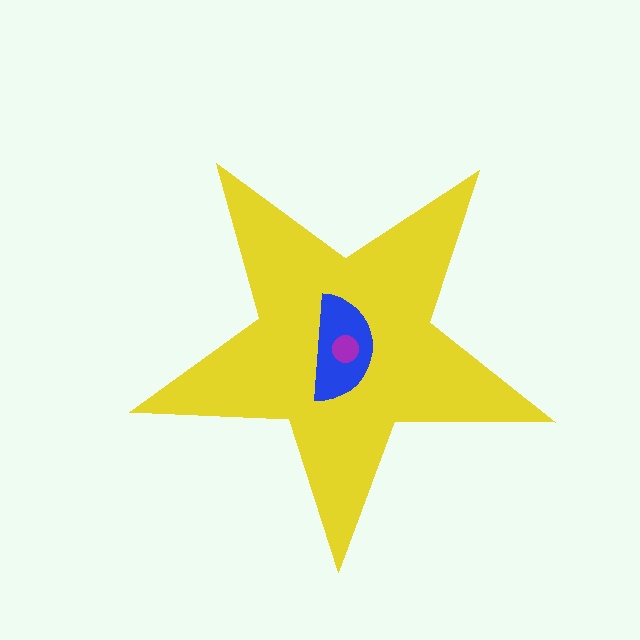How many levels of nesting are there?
3.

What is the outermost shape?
The yellow star.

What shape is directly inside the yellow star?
The blue semicircle.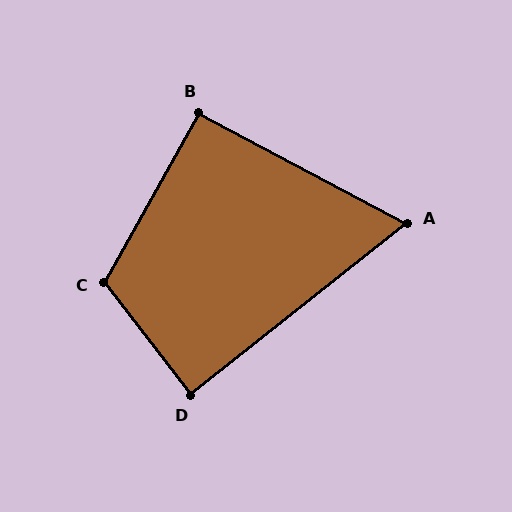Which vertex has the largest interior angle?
C, at approximately 113 degrees.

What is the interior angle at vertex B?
Approximately 91 degrees (approximately right).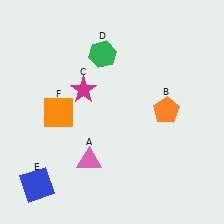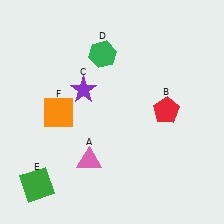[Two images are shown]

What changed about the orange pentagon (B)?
In Image 1, B is orange. In Image 2, it changed to red.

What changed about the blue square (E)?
In Image 1, E is blue. In Image 2, it changed to green.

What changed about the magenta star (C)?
In Image 1, C is magenta. In Image 2, it changed to purple.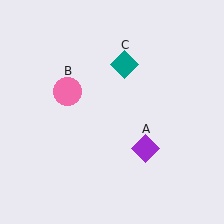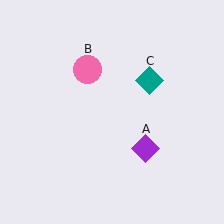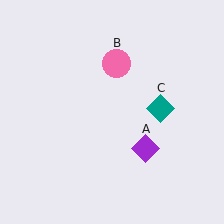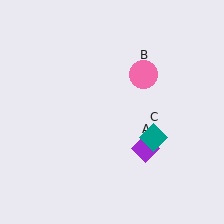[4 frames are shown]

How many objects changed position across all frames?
2 objects changed position: pink circle (object B), teal diamond (object C).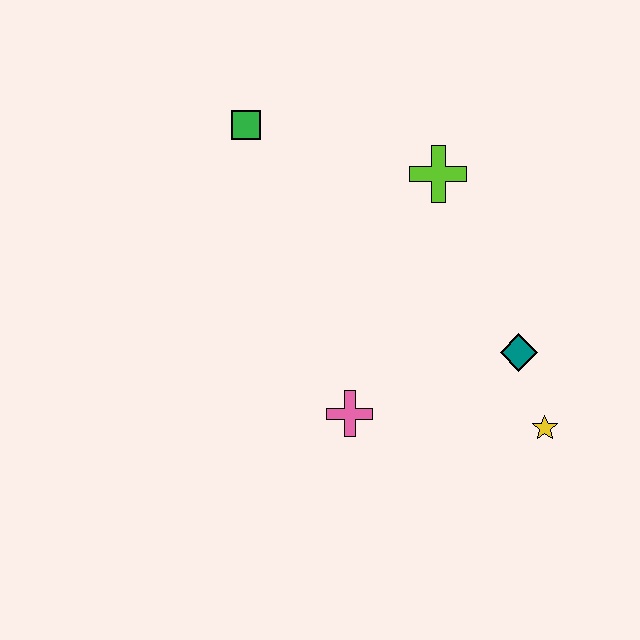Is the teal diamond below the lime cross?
Yes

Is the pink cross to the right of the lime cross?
No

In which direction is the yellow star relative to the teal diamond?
The yellow star is below the teal diamond.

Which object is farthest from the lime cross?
The yellow star is farthest from the lime cross.